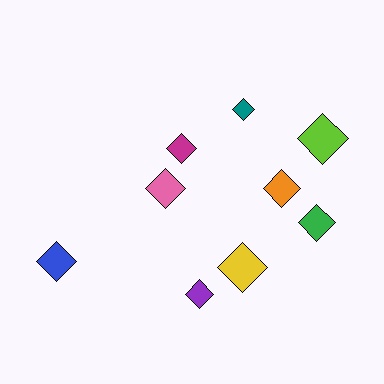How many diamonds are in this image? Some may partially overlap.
There are 9 diamonds.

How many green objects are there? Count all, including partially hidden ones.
There is 1 green object.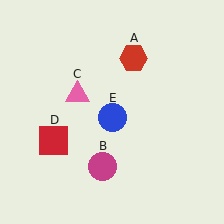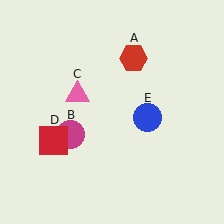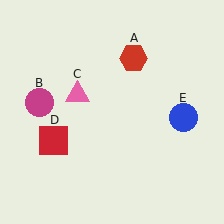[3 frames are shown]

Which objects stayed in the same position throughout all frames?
Red hexagon (object A) and pink triangle (object C) and red square (object D) remained stationary.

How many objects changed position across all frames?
2 objects changed position: magenta circle (object B), blue circle (object E).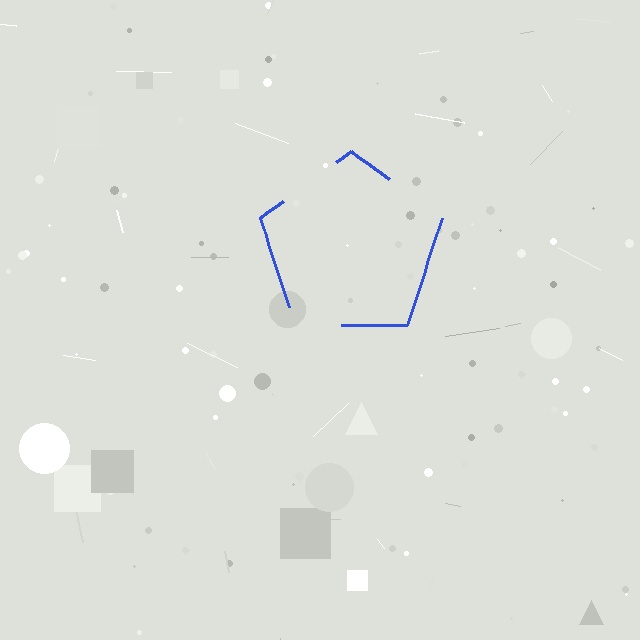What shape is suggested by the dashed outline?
The dashed outline suggests a pentagon.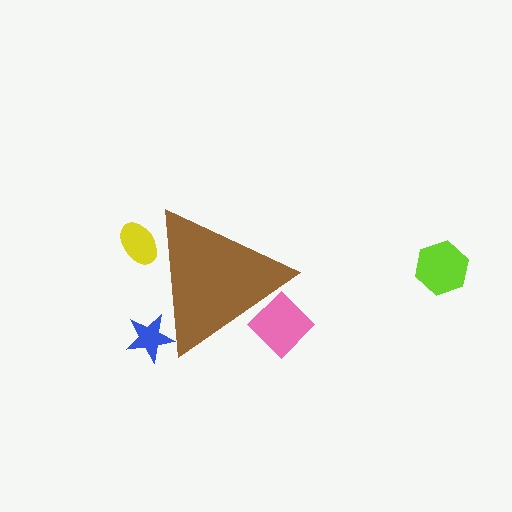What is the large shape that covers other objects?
A brown triangle.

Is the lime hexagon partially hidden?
No, the lime hexagon is fully visible.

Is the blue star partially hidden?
Yes, the blue star is partially hidden behind the brown triangle.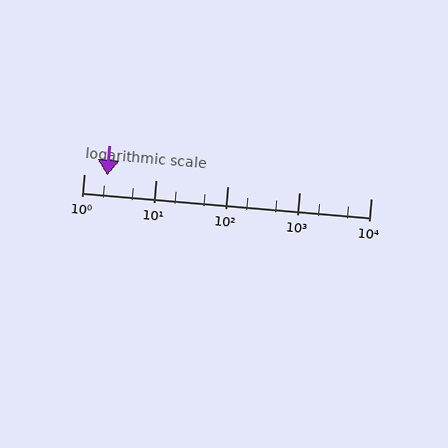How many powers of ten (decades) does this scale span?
The scale spans 4 decades, from 1 to 10000.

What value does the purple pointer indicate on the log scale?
The pointer indicates approximately 2.1.